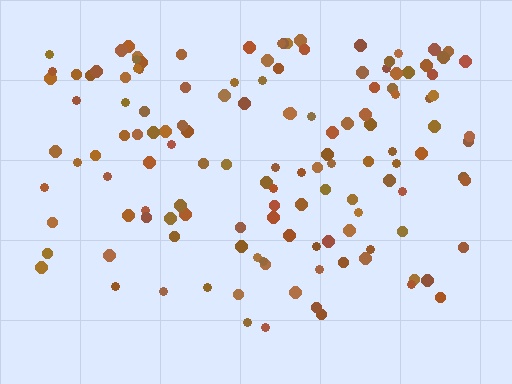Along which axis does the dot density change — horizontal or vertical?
Vertical.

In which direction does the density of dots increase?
From bottom to top, with the top side densest.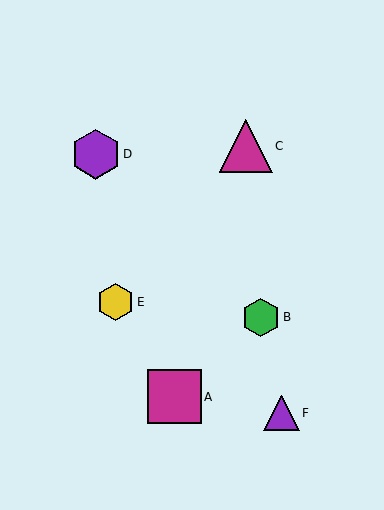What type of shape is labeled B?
Shape B is a green hexagon.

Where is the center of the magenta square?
The center of the magenta square is at (175, 397).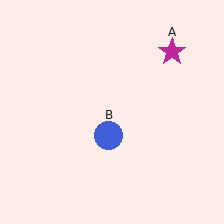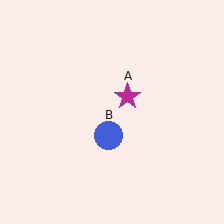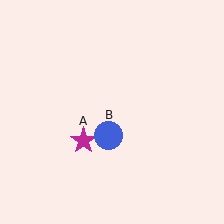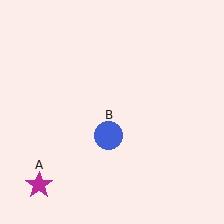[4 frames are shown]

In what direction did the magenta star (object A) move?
The magenta star (object A) moved down and to the left.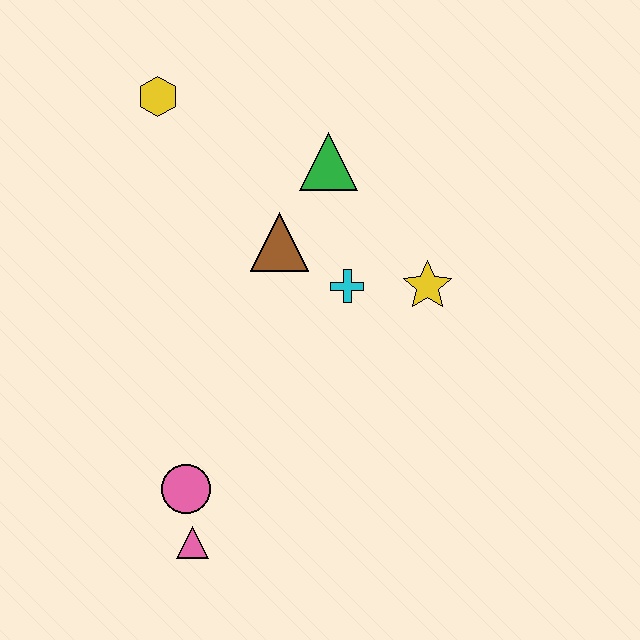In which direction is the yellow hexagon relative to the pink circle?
The yellow hexagon is above the pink circle.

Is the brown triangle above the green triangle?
No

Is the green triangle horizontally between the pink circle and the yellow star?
Yes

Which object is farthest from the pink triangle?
The yellow hexagon is farthest from the pink triangle.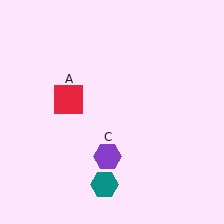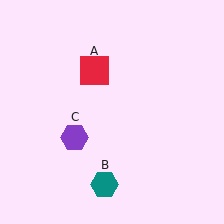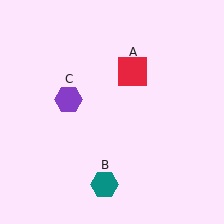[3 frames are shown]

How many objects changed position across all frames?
2 objects changed position: red square (object A), purple hexagon (object C).